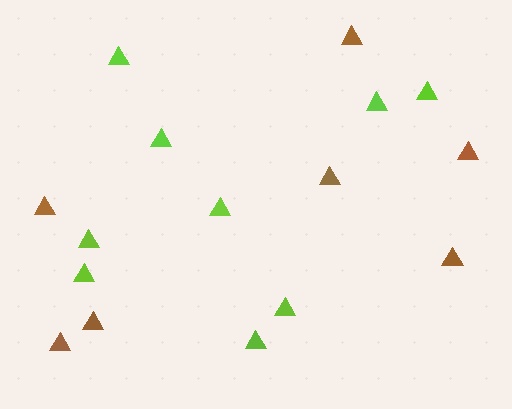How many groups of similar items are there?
There are 2 groups: one group of lime triangles (9) and one group of brown triangles (7).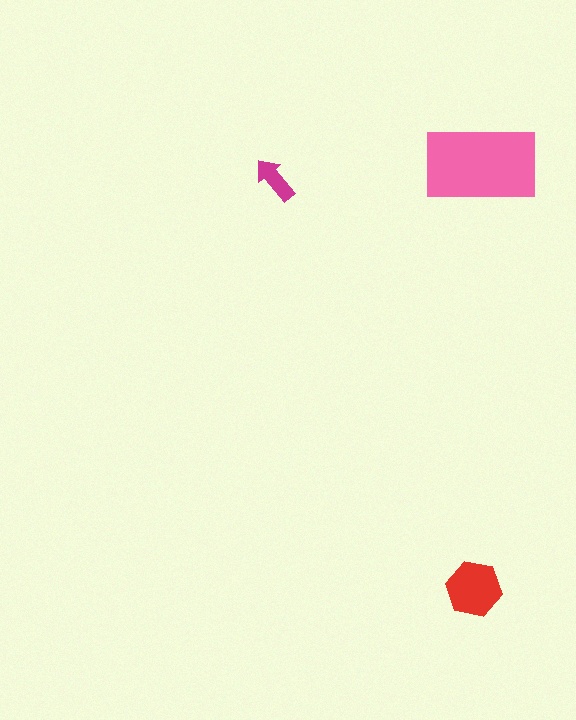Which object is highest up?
The pink rectangle is topmost.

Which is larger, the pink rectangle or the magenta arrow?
The pink rectangle.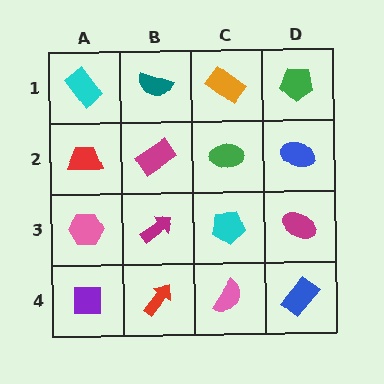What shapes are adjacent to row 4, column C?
A cyan pentagon (row 3, column C), a red arrow (row 4, column B), a blue rectangle (row 4, column D).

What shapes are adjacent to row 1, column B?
A magenta rectangle (row 2, column B), a cyan rectangle (row 1, column A), an orange rectangle (row 1, column C).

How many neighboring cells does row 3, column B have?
4.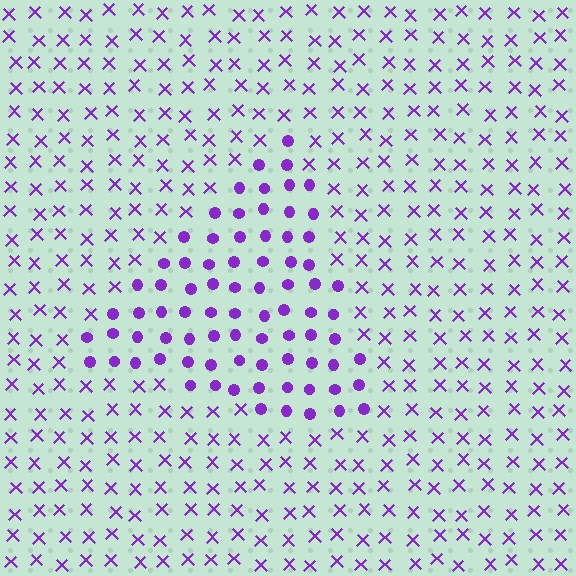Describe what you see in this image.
The image is filled with small purple elements arranged in a uniform grid. A triangle-shaped region contains circles, while the surrounding area contains X marks. The boundary is defined purely by the change in element shape.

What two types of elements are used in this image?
The image uses circles inside the triangle region and X marks outside it.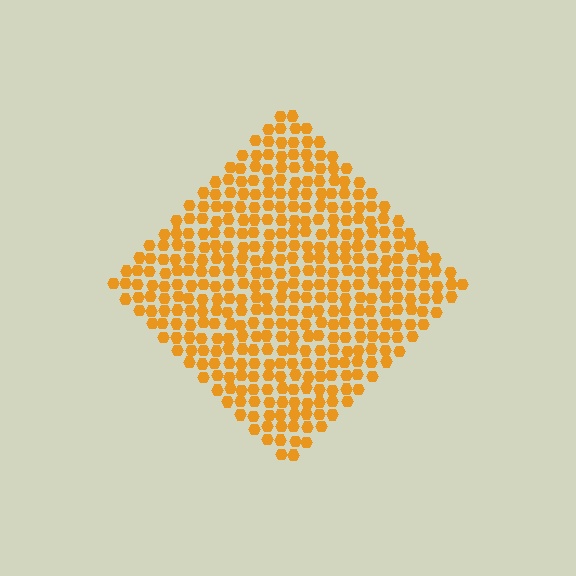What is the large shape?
The large shape is a diamond.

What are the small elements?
The small elements are hexagons.